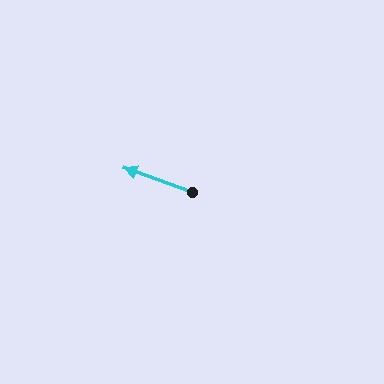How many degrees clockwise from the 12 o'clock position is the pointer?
Approximately 290 degrees.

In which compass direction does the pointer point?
West.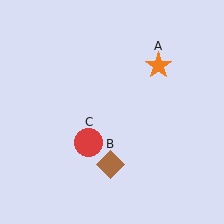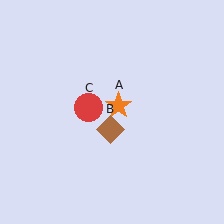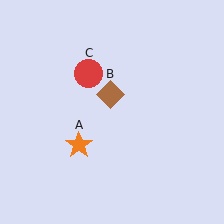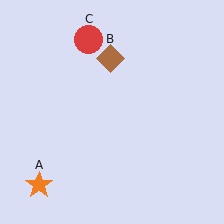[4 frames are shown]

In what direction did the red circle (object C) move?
The red circle (object C) moved up.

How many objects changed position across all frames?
3 objects changed position: orange star (object A), brown diamond (object B), red circle (object C).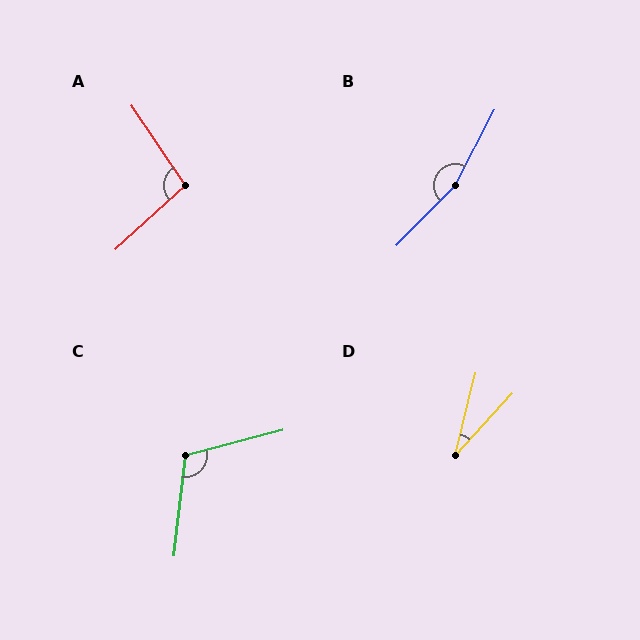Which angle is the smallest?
D, at approximately 29 degrees.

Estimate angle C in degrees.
Approximately 111 degrees.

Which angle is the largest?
B, at approximately 164 degrees.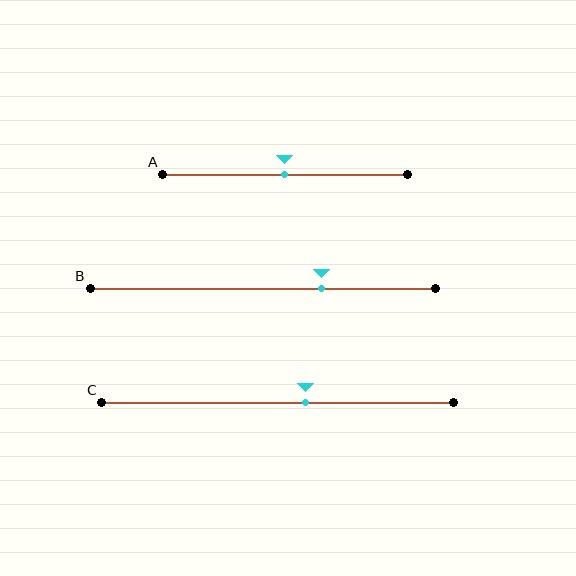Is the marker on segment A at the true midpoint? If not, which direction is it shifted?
Yes, the marker on segment A is at the true midpoint.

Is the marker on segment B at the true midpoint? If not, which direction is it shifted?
No, the marker on segment B is shifted to the right by about 17% of the segment length.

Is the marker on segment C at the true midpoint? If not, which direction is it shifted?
No, the marker on segment C is shifted to the right by about 8% of the segment length.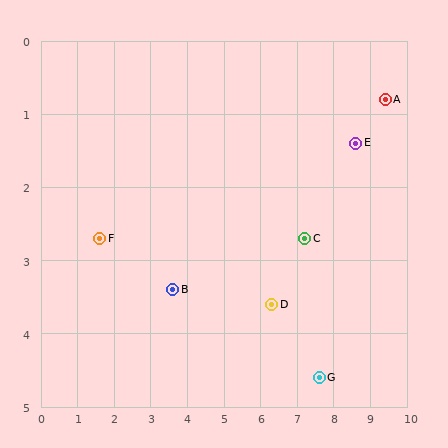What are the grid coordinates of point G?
Point G is at approximately (7.6, 4.6).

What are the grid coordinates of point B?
Point B is at approximately (3.6, 3.4).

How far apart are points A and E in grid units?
Points A and E are about 1.0 grid units apart.